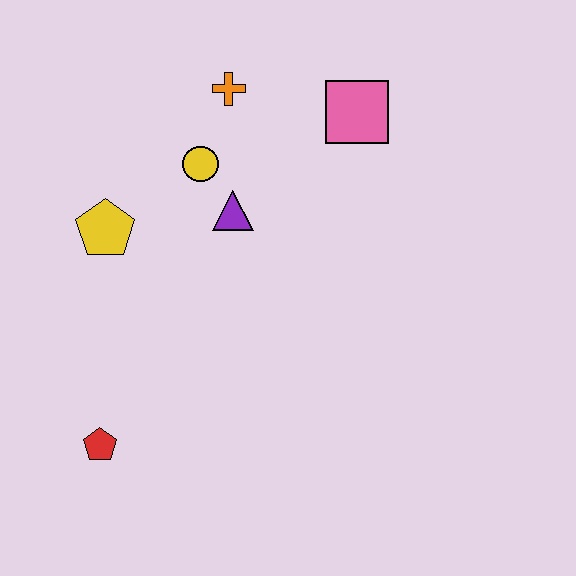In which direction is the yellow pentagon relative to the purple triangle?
The yellow pentagon is to the left of the purple triangle.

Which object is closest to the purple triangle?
The yellow circle is closest to the purple triangle.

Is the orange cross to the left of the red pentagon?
No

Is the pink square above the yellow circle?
Yes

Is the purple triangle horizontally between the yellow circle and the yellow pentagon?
No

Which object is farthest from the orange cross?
The red pentagon is farthest from the orange cross.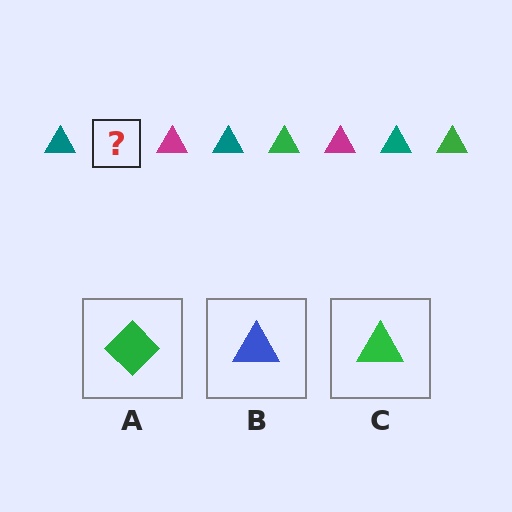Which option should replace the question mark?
Option C.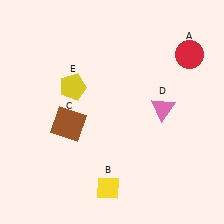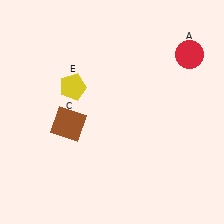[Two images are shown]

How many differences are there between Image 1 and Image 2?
There are 2 differences between the two images.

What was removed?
The pink triangle (D), the yellow diamond (B) were removed in Image 2.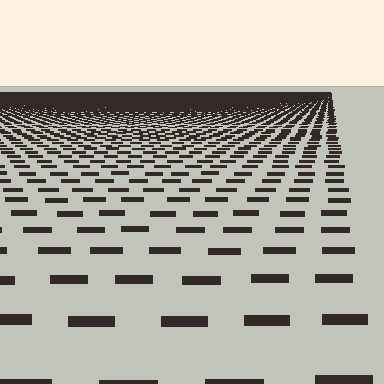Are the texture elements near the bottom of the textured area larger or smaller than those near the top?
Larger. Near the bottom, elements are closer to the viewer and appear at a bigger on-screen size.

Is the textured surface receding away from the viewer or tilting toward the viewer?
The surface is receding away from the viewer. Texture elements get smaller and denser toward the top.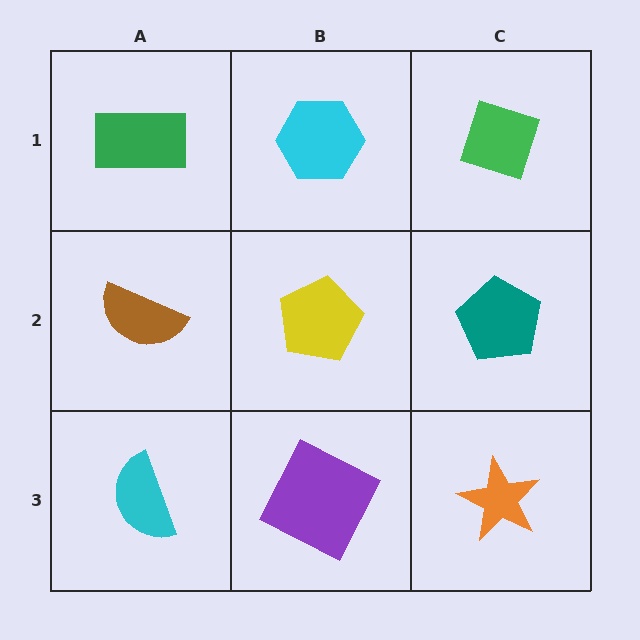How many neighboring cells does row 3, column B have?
3.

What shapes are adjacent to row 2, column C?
A green diamond (row 1, column C), an orange star (row 3, column C), a yellow pentagon (row 2, column B).